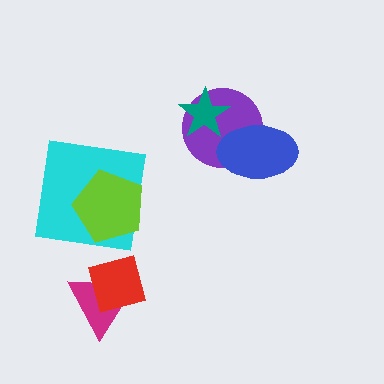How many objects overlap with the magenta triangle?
1 object overlaps with the magenta triangle.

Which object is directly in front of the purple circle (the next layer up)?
The teal star is directly in front of the purple circle.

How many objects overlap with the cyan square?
1 object overlaps with the cyan square.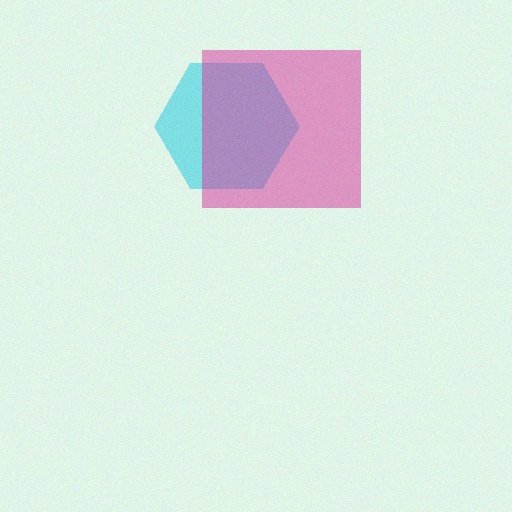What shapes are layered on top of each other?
The layered shapes are: a cyan hexagon, a magenta square.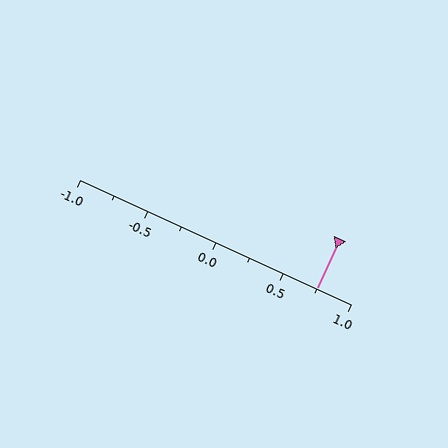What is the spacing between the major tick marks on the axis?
The major ticks are spaced 0.5 apart.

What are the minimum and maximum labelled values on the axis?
The axis runs from -1.0 to 1.0.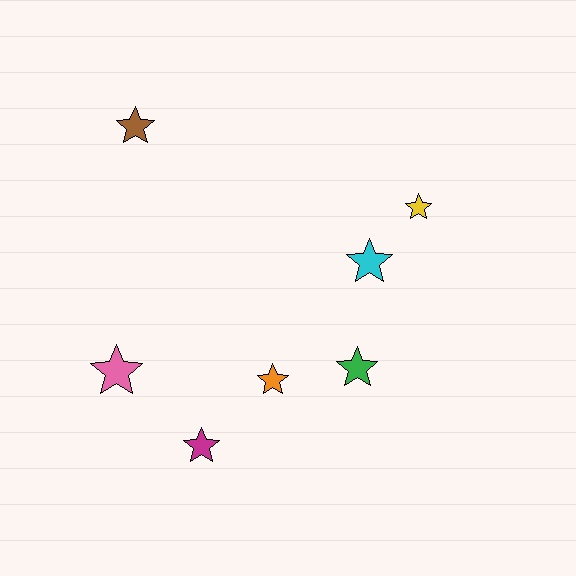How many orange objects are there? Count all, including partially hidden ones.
There is 1 orange object.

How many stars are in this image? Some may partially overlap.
There are 7 stars.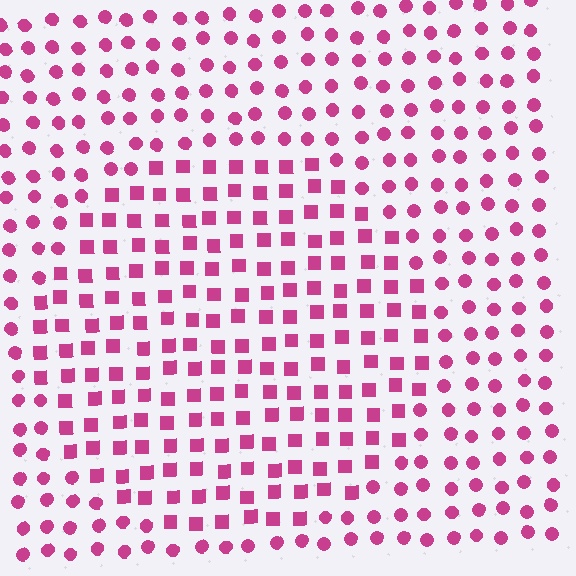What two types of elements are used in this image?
The image uses squares inside the circle region and circles outside it.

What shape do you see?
I see a circle.